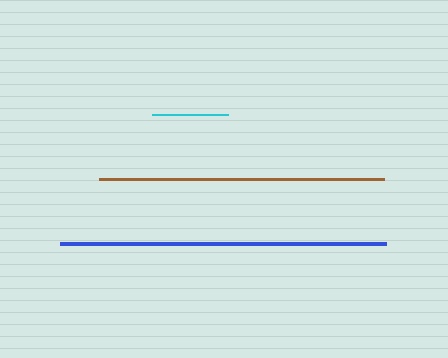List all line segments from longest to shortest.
From longest to shortest: blue, brown, cyan.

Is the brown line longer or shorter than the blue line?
The blue line is longer than the brown line.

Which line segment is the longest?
The blue line is the longest at approximately 326 pixels.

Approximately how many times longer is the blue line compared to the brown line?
The blue line is approximately 1.1 times the length of the brown line.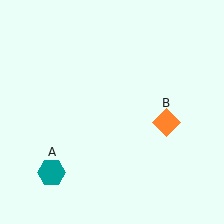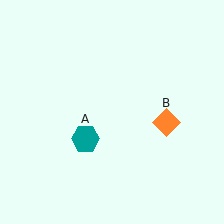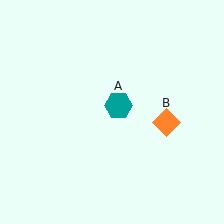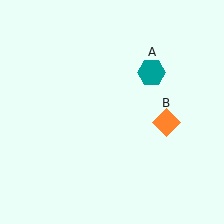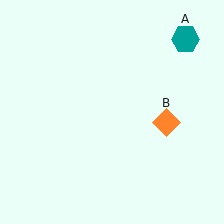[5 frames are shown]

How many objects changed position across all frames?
1 object changed position: teal hexagon (object A).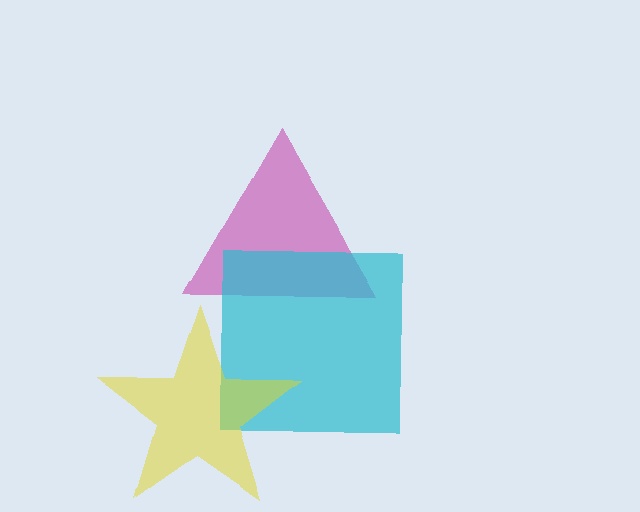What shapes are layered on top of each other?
The layered shapes are: a magenta triangle, a cyan square, a yellow star.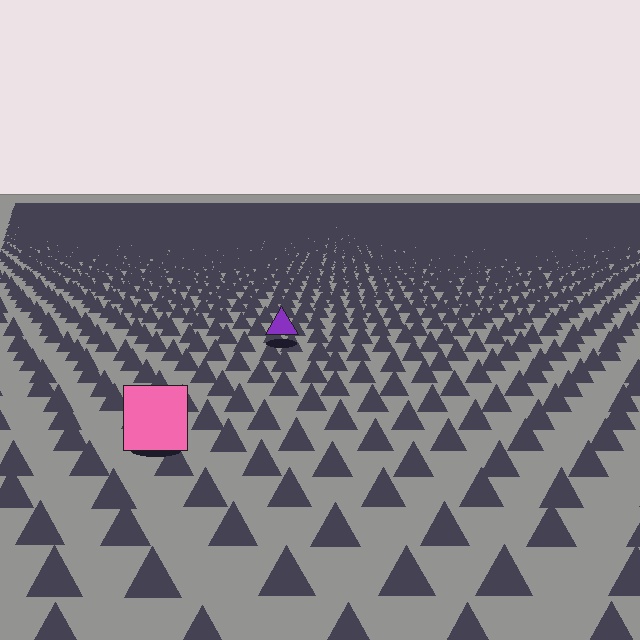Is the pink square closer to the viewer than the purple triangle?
Yes. The pink square is closer — you can tell from the texture gradient: the ground texture is coarser near it.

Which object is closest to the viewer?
The pink square is closest. The texture marks near it are larger and more spread out.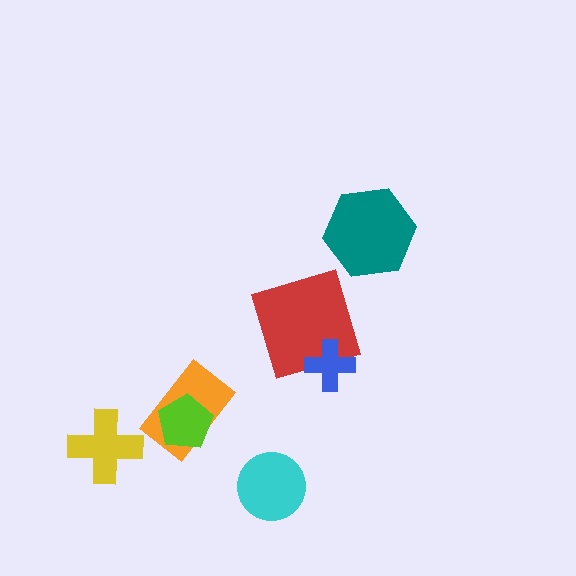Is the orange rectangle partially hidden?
Yes, it is partially covered by another shape.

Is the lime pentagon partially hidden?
No, no other shape covers it.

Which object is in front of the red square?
The blue cross is in front of the red square.